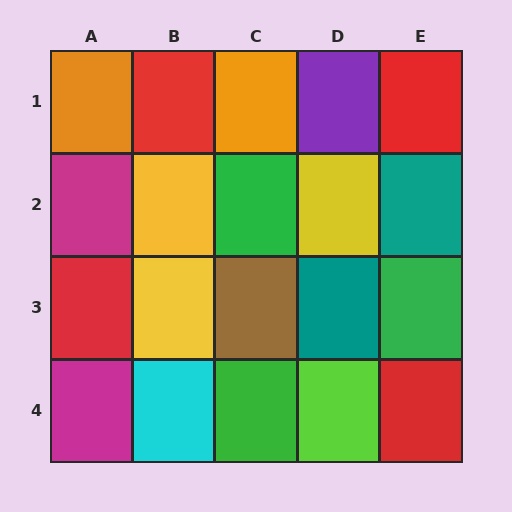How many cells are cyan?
1 cell is cyan.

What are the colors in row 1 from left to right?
Orange, red, orange, purple, red.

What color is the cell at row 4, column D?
Lime.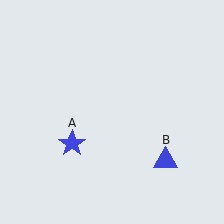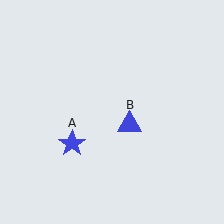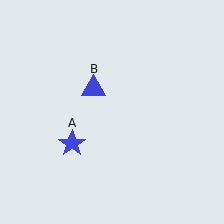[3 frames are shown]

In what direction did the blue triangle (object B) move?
The blue triangle (object B) moved up and to the left.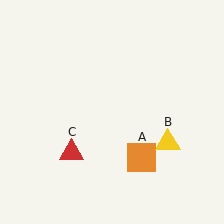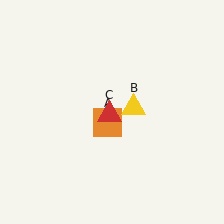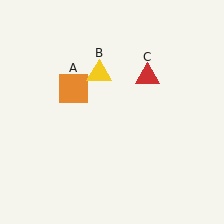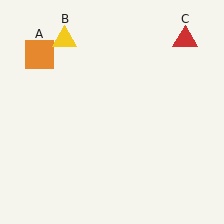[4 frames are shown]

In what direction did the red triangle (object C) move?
The red triangle (object C) moved up and to the right.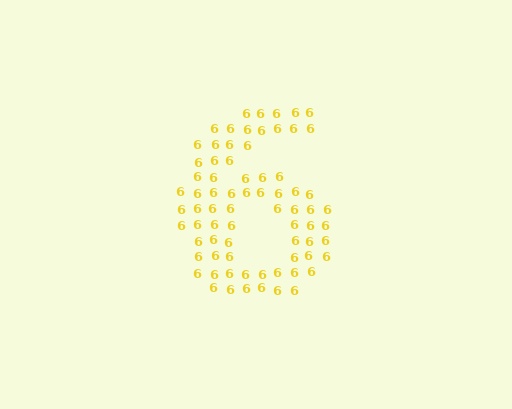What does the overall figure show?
The overall figure shows the digit 6.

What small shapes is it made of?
It is made of small digit 6's.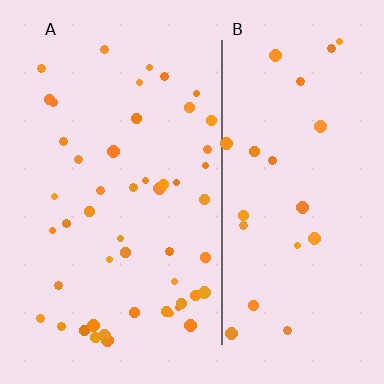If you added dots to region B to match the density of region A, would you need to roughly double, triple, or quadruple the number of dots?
Approximately double.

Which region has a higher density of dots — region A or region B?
A (the left).